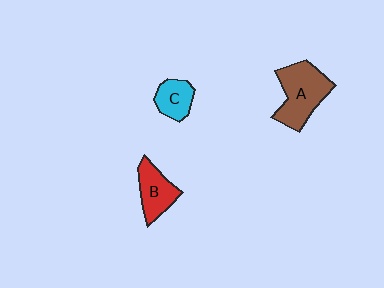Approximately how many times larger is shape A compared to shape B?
Approximately 1.5 times.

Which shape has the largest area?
Shape A (brown).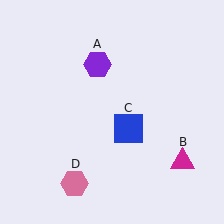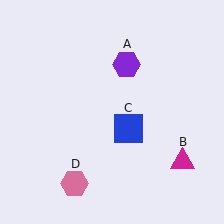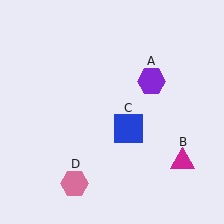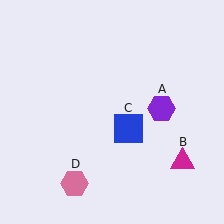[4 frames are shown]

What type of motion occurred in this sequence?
The purple hexagon (object A) rotated clockwise around the center of the scene.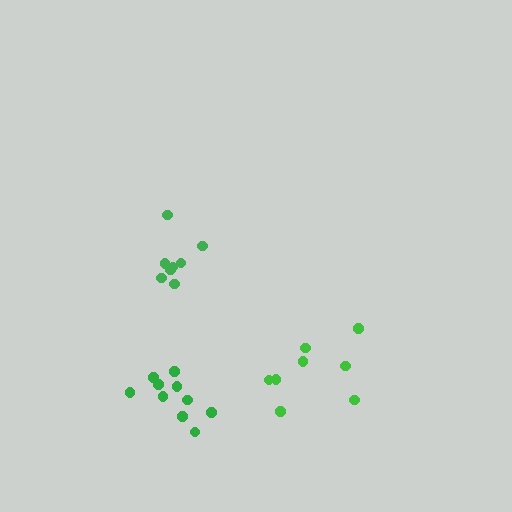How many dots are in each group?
Group 1: 10 dots, Group 2: 8 dots, Group 3: 8 dots (26 total).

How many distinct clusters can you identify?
There are 3 distinct clusters.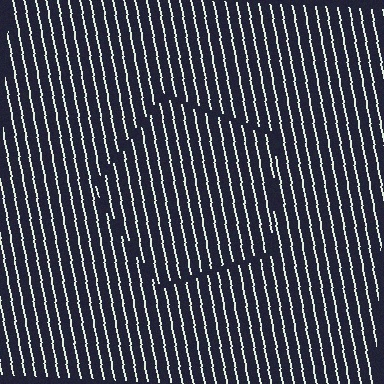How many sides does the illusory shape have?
5 sides — the line-ends trace a pentagon.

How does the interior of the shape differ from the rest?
The interior of the shape contains the same grating, shifted by half a period — the contour is defined by the phase discontinuity where line-ends from the inner and outer gratings abut.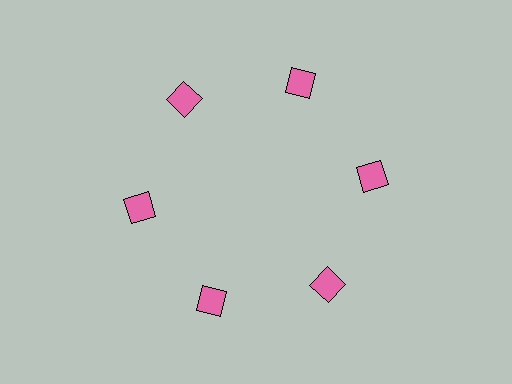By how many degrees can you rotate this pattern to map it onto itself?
The pattern maps onto itself every 60 degrees of rotation.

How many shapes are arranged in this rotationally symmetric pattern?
There are 6 shapes, arranged in 6 groups of 1.